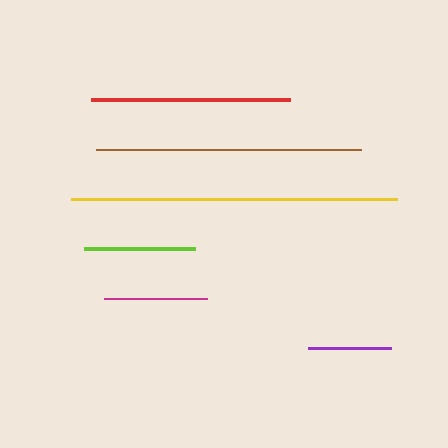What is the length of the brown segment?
The brown segment is approximately 265 pixels long.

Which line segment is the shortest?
The purple line is the shortest at approximately 82 pixels.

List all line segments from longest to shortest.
From longest to shortest: yellow, brown, red, lime, magenta, purple.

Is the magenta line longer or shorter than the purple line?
The magenta line is longer than the purple line.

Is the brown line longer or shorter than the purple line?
The brown line is longer than the purple line.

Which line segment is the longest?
The yellow line is the longest at approximately 326 pixels.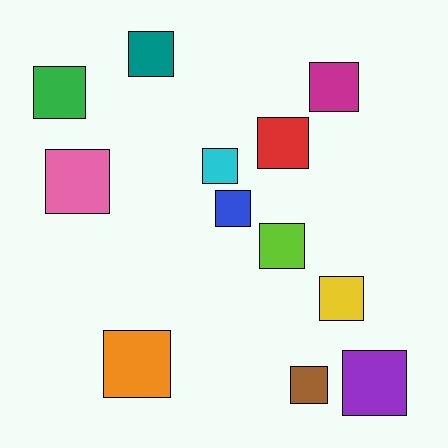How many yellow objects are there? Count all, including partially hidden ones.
There is 1 yellow object.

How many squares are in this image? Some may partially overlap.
There are 12 squares.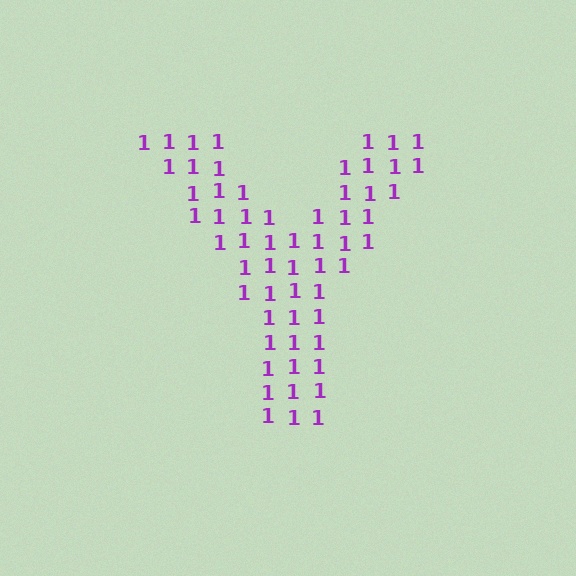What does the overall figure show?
The overall figure shows the letter Y.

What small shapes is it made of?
It is made of small digit 1's.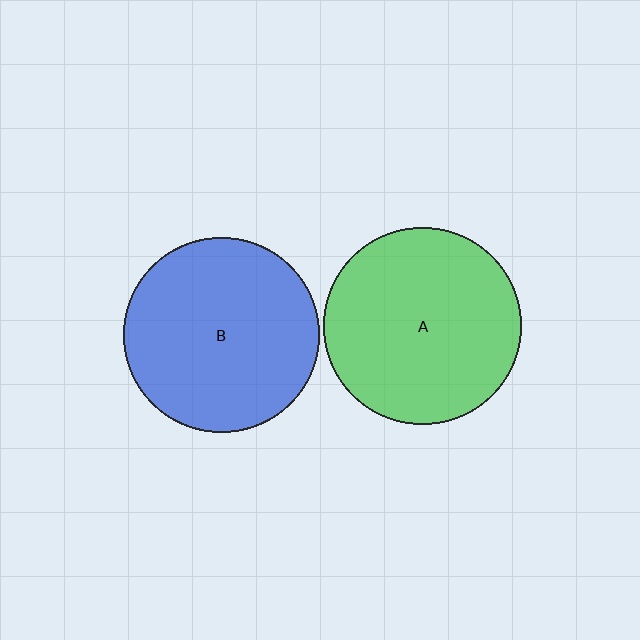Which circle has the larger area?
Circle A (green).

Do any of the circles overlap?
No, none of the circles overlap.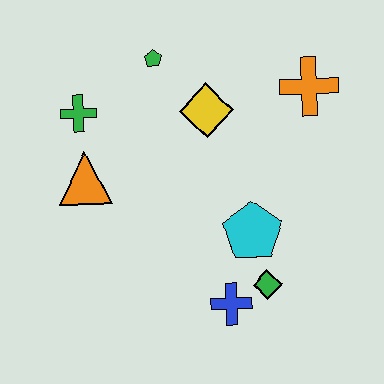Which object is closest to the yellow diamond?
The green pentagon is closest to the yellow diamond.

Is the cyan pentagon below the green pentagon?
Yes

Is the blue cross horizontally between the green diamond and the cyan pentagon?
No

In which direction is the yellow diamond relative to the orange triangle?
The yellow diamond is to the right of the orange triangle.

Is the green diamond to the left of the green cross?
No